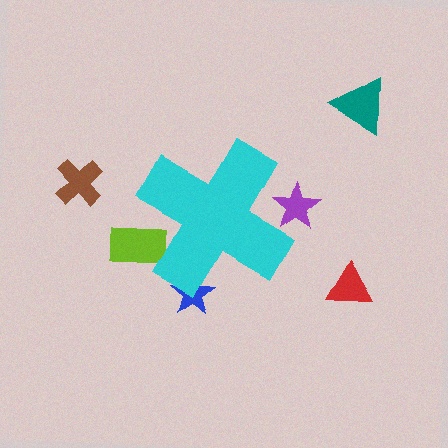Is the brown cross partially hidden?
No, the brown cross is fully visible.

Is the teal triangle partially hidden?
No, the teal triangle is fully visible.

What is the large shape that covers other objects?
A cyan cross.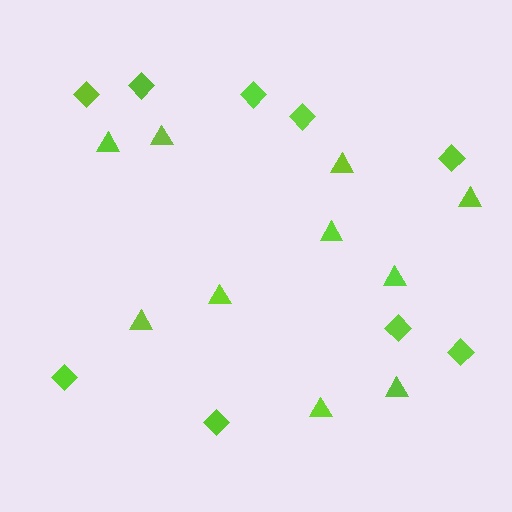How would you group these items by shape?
There are 2 groups: one group of diamonds (9) and one group of triangles (10).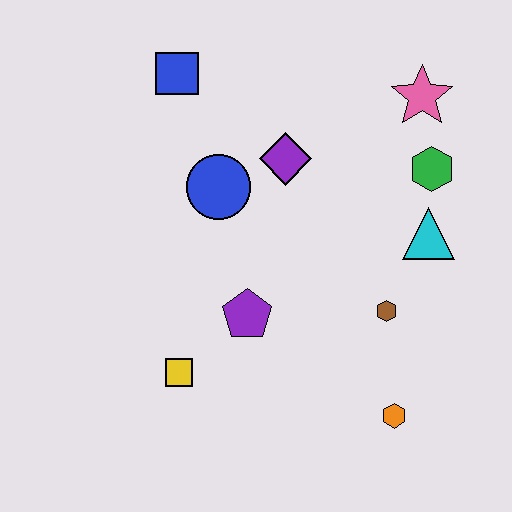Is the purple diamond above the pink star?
No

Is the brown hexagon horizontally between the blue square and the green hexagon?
Yes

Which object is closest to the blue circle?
The purple diamond is closest to the blue circle.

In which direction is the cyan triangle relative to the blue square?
The cyan triangle is to the right of the blue square.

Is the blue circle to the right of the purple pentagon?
No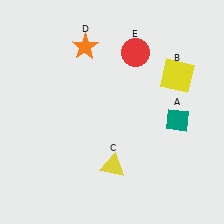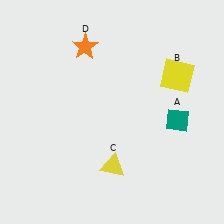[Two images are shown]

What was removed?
The red circle (E) was removed in Image 2.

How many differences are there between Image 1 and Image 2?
There is 1 difference between the two images.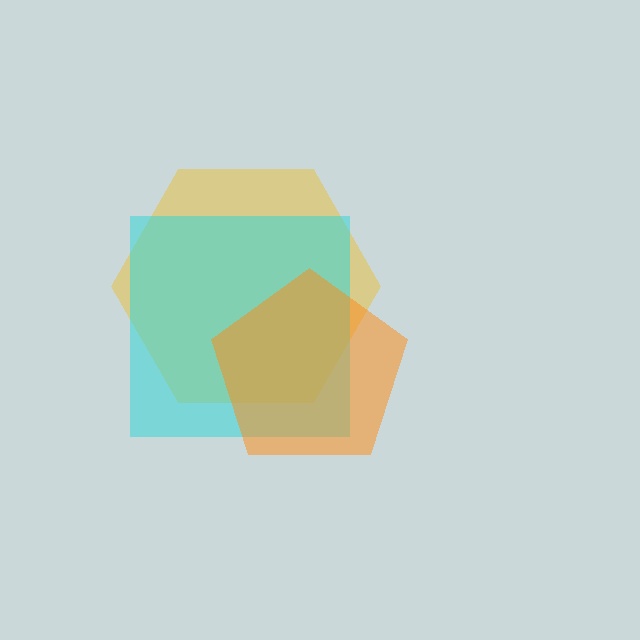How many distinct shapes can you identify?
There are 3 distinct shapes: a yellow hexagon, a cyan square, an orange pentagon.